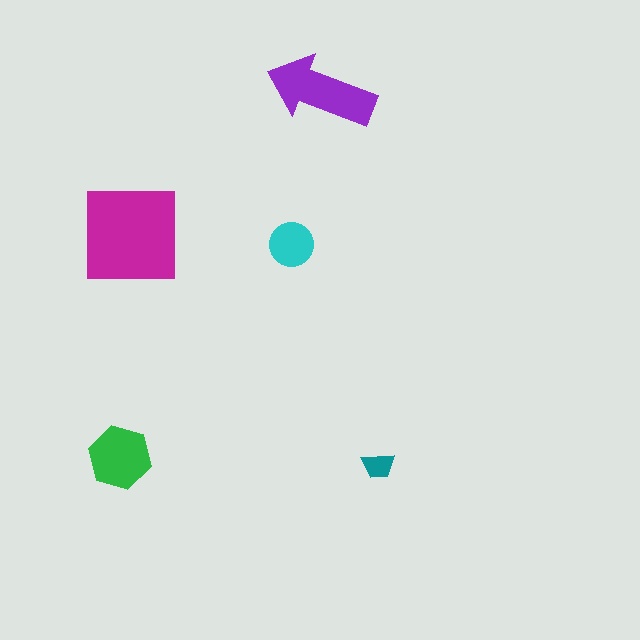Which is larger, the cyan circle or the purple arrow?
The purple arrow.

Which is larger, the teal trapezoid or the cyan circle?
The cyan circle.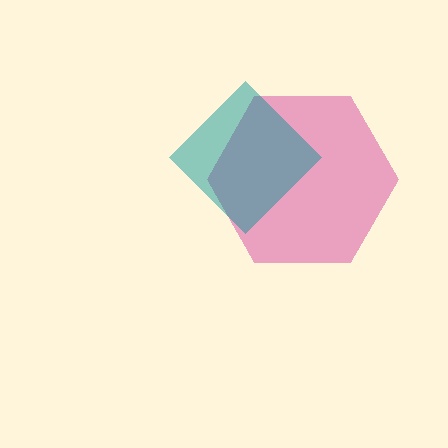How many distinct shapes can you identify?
There are 2 distinct shapes: a pink hexagon, a teal diamond.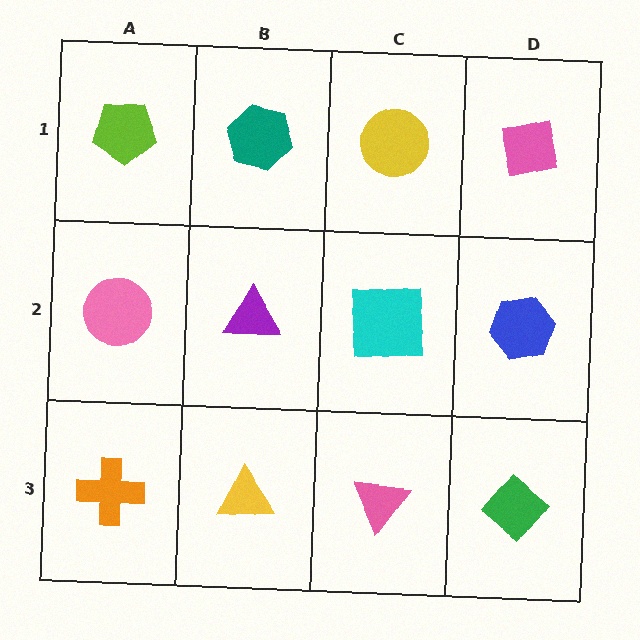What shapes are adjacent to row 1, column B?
A purple triangle (row 2, column B), a lime pentagon (row 1, column A), a yellow circle (row 1, column C).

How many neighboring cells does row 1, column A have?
2.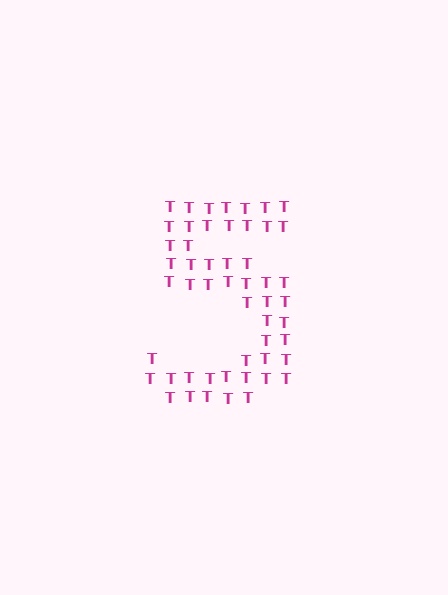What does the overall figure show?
The overall figure shows the digit 5.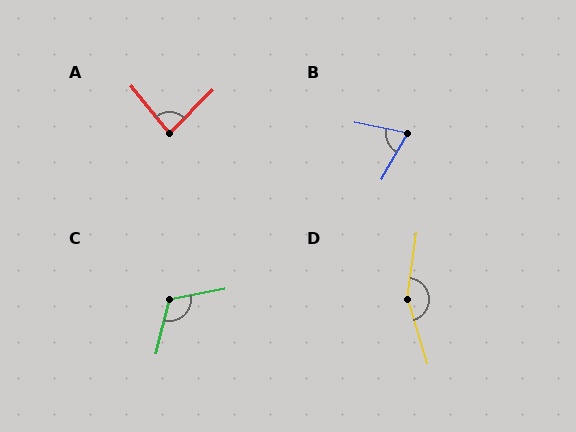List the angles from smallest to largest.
B (72°), A (84°), C (115°), D (155°).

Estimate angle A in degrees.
Approximately 84 degrees.